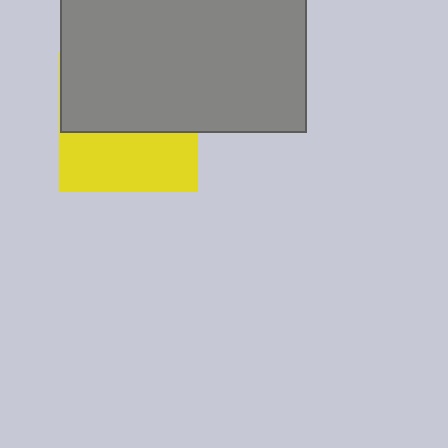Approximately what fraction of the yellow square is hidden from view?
Roughly 59% of the yellow square is hidden behind the gray rectangle.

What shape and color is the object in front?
The object in front is a gray rectangle.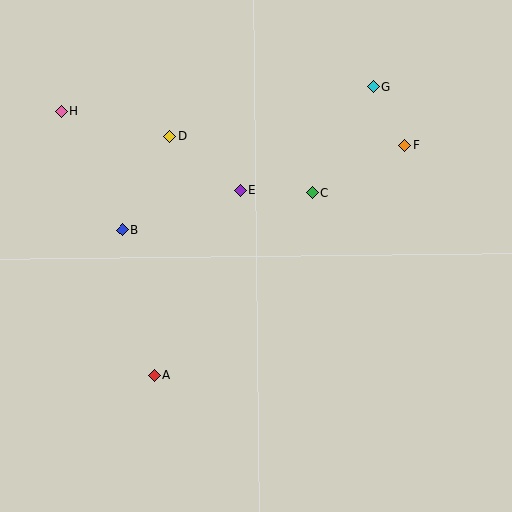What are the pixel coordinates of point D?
Point D is at (169, 136).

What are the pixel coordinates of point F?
Point F is at (404, 146).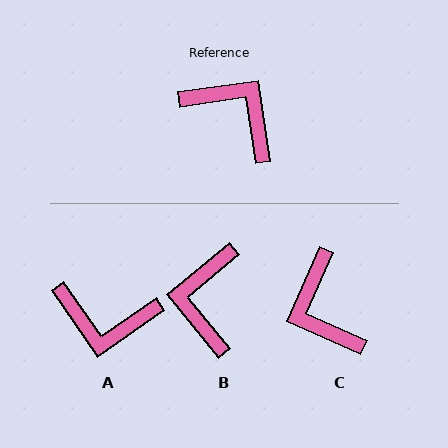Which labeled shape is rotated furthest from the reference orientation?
A, about 153 degrees away.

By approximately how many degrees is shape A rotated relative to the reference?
Approximately 153 degrees clockwise.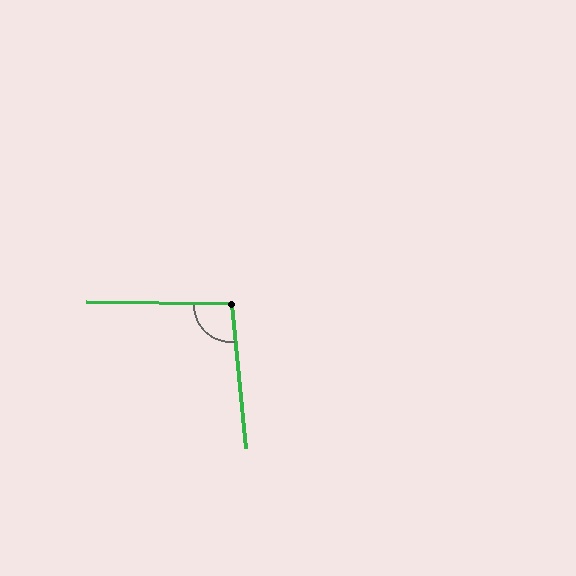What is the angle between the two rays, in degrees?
Approximately 96 degrees.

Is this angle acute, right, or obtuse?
It is obtuse.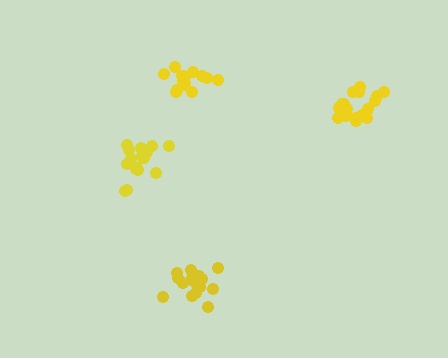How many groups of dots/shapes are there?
There are 4 groups.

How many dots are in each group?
Group 1: 17 dots, Group 2: 17 dots, Group 3: 15 dots, Group 4: 15 dots (64 total).